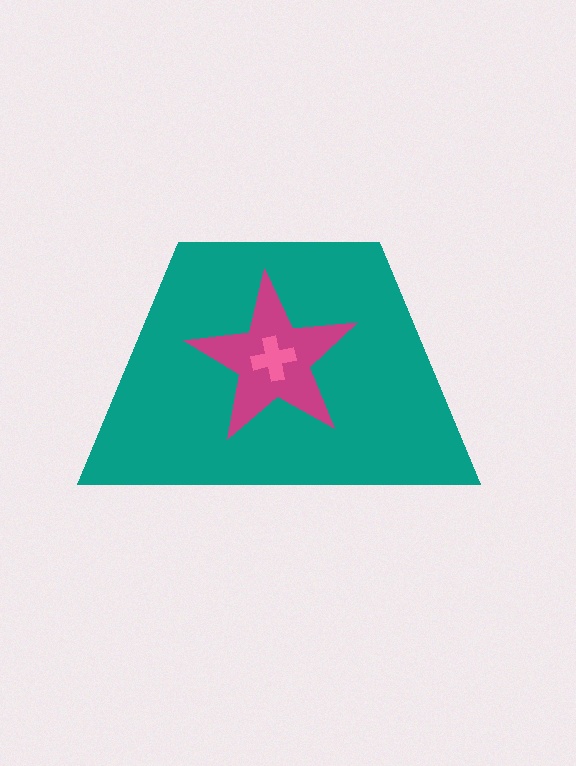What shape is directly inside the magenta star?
The pink cross.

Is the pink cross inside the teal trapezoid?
Yes.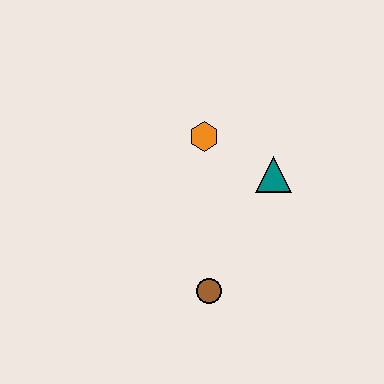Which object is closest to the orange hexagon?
The teal triangle is closest to the orange hexagon.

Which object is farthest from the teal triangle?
The brown circle is farthest from the teal triangle.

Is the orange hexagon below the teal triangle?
No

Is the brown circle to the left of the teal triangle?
Yes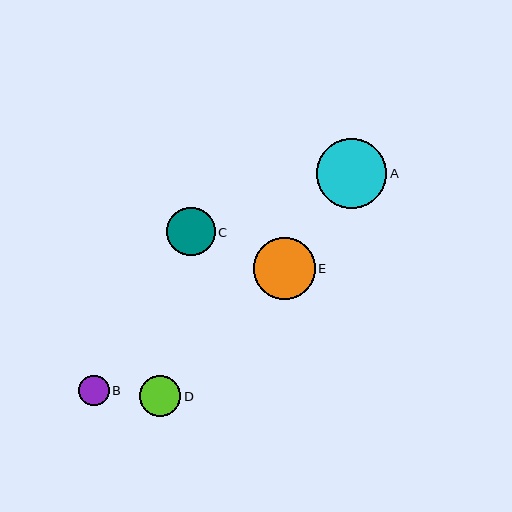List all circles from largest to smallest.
From largest to smallest: A, E, C, D, B.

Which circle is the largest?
Circle A is the largest with a size of approximately 70 pixels.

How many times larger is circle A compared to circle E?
Circle A is approximately 1.1 times the size of circle E.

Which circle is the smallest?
Circle B is the smallest with a size of approximately 31 pixels.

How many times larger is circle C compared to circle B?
Circle C is approximately 1.6 times the size of circle B.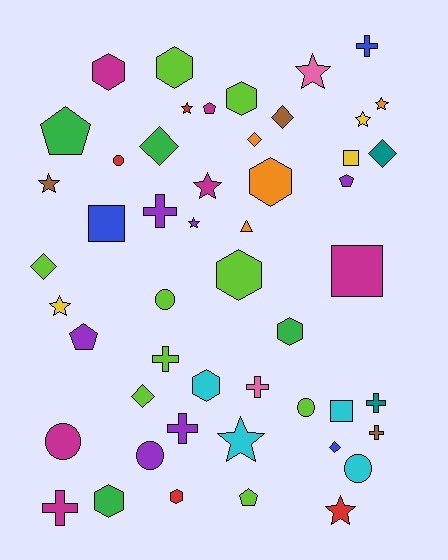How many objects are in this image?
There are 50 objects.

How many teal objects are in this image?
There are 2 teal objects.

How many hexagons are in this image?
There are 9 hexagons.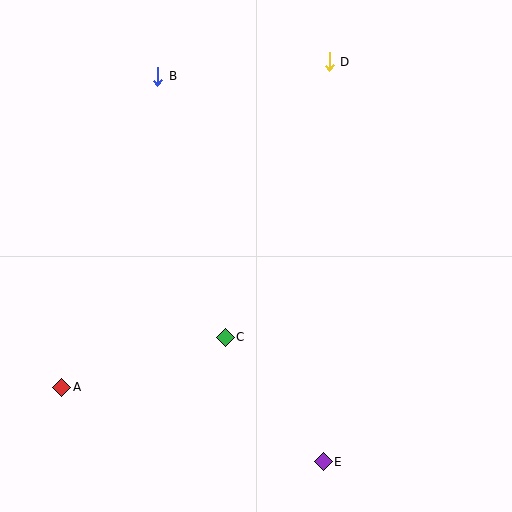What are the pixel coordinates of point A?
Point A is at (62, 387).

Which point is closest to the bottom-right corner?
Point E is closest to the bottom-right corner.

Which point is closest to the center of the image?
Point C at (225, 337) is closest to the center.